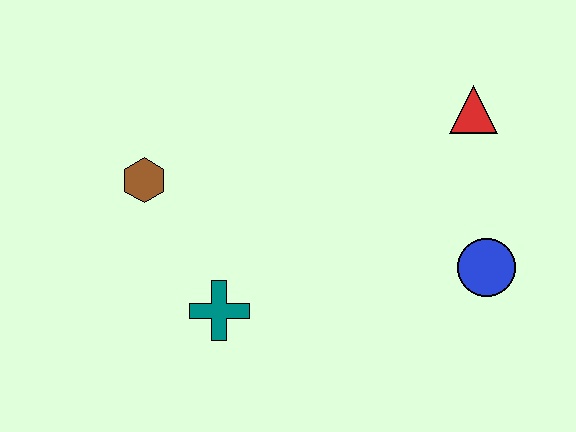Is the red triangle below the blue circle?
No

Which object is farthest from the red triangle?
The brown hexagon is farthest from the red triangle.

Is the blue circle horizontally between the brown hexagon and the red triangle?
No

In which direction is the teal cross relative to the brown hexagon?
The teal cross is below the brown hexagon.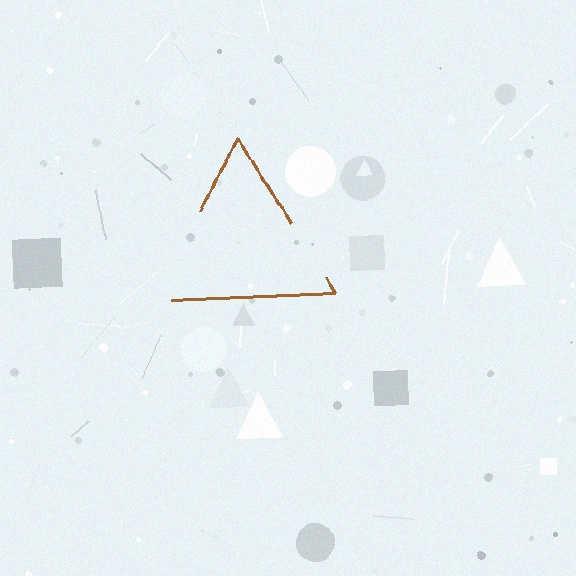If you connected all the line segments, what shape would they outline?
They would outline a triangle.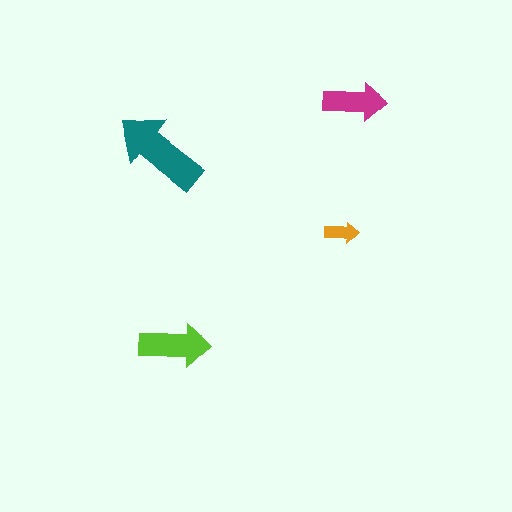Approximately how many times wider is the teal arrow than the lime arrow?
About 1.5 times wider.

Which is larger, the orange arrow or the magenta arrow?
The magenta one.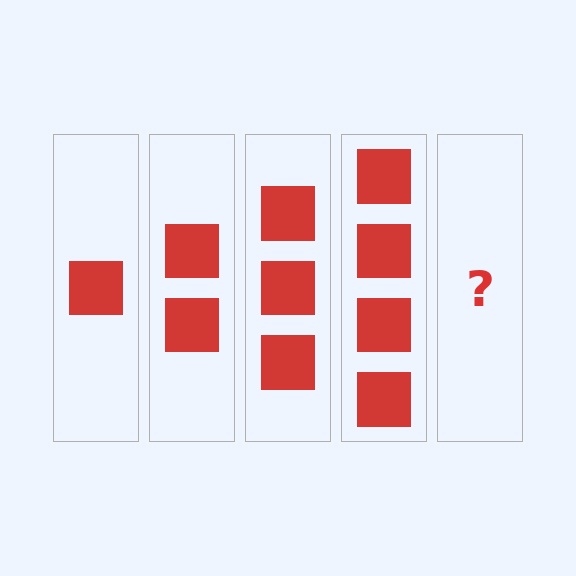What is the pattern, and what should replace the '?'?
The pattern is that each step adds one more square. The '?' should be 5 squares.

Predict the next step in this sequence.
The next step is 5 squares.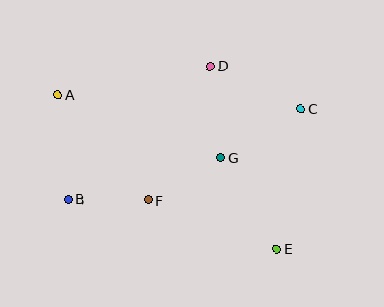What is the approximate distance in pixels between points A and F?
The distance between A and F is approximately 139 pixels.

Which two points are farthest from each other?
Points A and E are farthest from each other.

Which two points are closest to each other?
Points B and F are closest to each other.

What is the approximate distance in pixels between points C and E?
The distance between C and E is approximately 142 pixels.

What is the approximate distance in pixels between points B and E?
The distance between B and E is approximately 215 pixels.